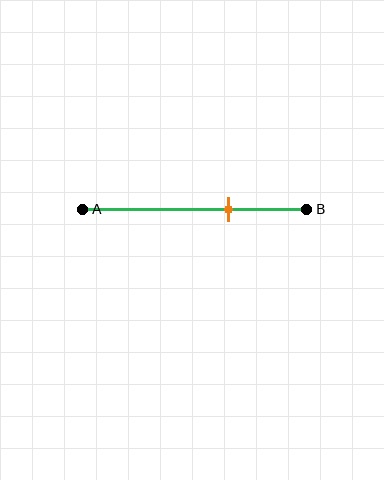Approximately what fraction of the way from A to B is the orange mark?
The orange mark is approximately 65% of the way from A to B.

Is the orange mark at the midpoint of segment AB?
No, the mark is at about 65% from A, not at the 50% midpoint.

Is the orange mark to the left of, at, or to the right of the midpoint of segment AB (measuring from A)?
The orange mark is to the right of the midpoint of segment AB.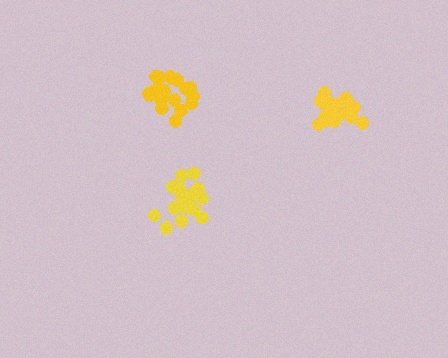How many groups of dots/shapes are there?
There are 3 groups.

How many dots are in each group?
Group 1: 21 dots, Group 2: 21 dots, Group 3: 21 dots (63 total).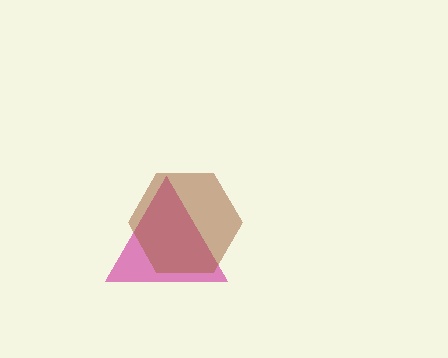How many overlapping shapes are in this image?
There are 2 overlapping shapes in the image.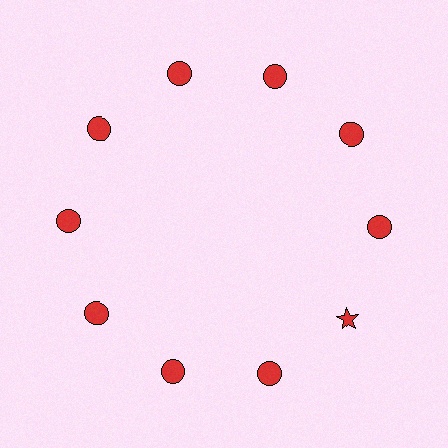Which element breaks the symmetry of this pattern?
The red star at roughly the 4 o'clock position breaks the symmetry. All other shapes are red circles.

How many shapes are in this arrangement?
There are 10 shapes arranged in a ring pattern.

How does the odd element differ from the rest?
It has a different shape: star instead of circle.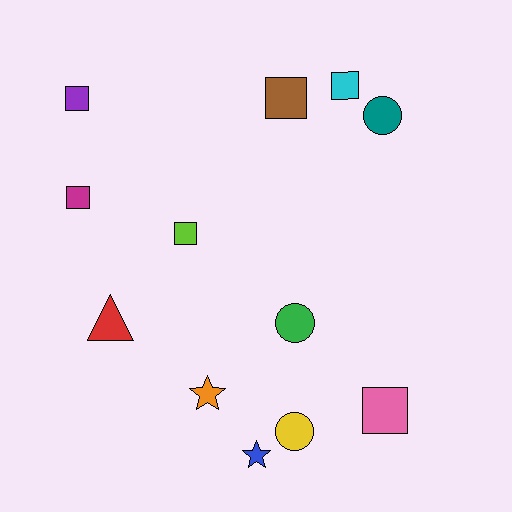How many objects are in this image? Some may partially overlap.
There are 12 objects.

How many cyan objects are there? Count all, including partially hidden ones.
There is 1 cyan object.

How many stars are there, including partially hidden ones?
There are 2 stars.